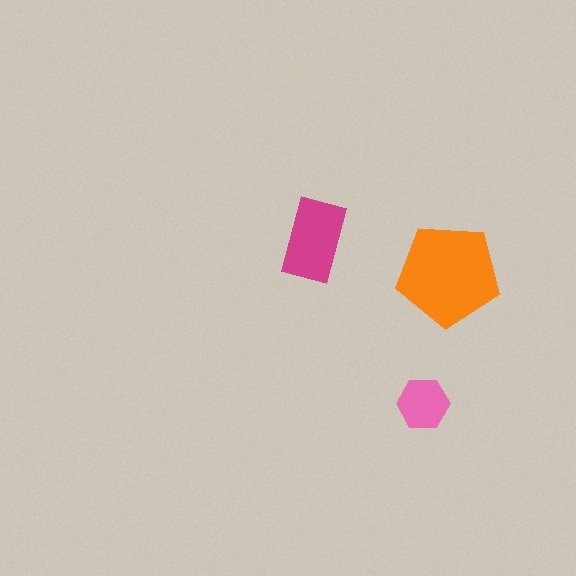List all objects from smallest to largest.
The pink hexagon, the magenta rectangle, the orange pentagon.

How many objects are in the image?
There are 3 objects in the image.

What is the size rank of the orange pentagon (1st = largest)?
1st.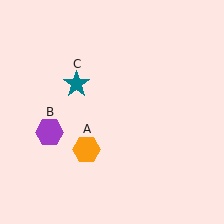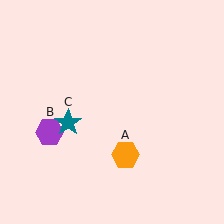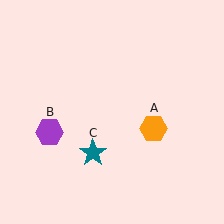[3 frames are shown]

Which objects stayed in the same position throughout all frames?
Purple hexagon (object B) remained stationary.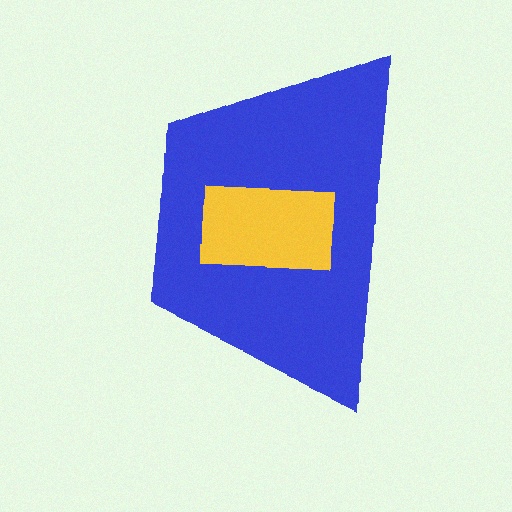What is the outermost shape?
The blue trapezoid.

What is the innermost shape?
The yellow rectangle.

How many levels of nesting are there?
2.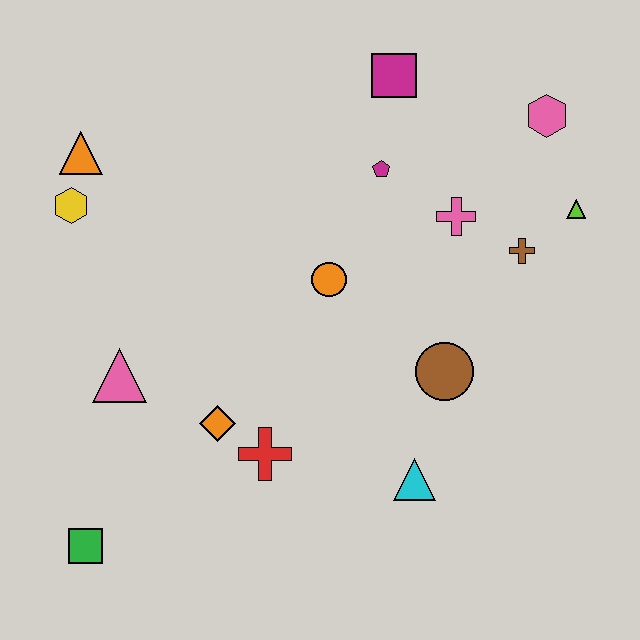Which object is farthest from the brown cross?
The green square is farthest from the brown cross.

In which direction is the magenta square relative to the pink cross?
The magenta square is above the pink cross.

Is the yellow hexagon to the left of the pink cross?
Yes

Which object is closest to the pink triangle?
The orange diamond is closest to the pink triangle.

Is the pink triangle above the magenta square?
No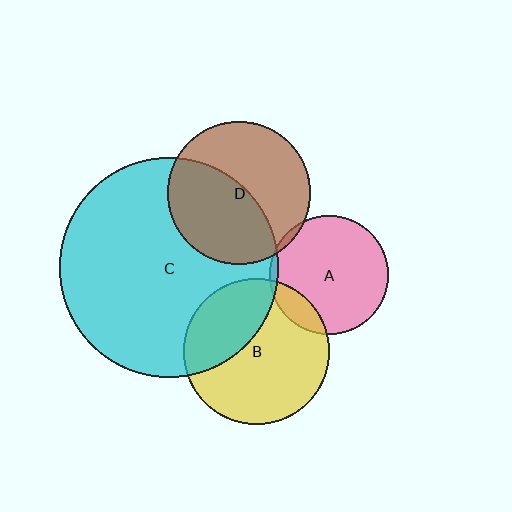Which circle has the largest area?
Circle C (cyan).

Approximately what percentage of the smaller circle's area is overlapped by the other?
Approximately 5%.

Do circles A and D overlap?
Yes.